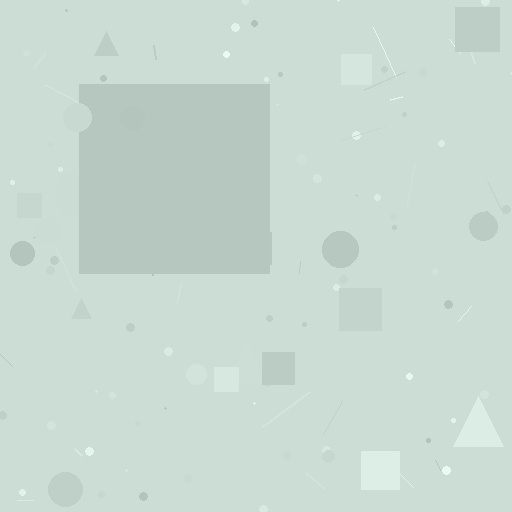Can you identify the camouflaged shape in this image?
The camouflaged shape is a square.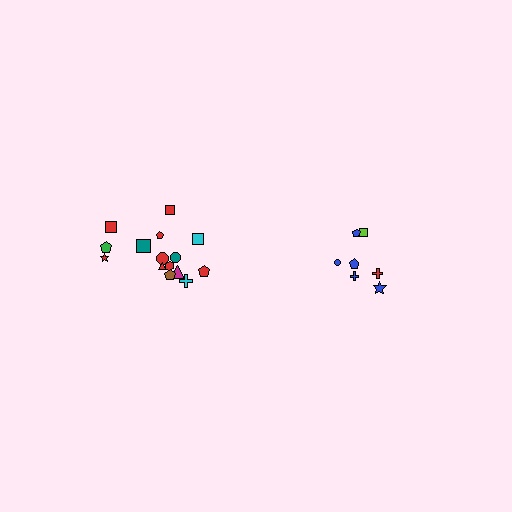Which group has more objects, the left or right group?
The left group.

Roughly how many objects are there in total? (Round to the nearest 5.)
Roughly 20 objects in total.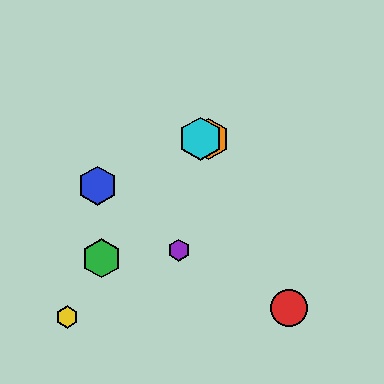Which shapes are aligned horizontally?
The orange hexagon, the cyan hexagon are aligned horizontally.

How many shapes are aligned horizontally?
2 shapes (the orange hexagon, the cyan hexagon) are aligned horizontally.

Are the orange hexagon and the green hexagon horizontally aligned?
No, the orange hexagon is at y≈139 and the green hexagon is at y≈258.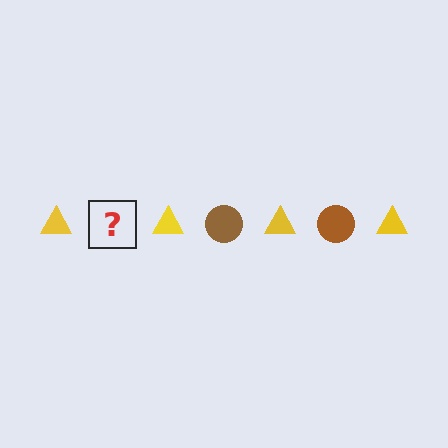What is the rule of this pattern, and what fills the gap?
The rule is that the pattern alternates between yellow triangle and brown circle. The gap should be filled with a brown circle.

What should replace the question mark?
The question mark should be replaced with a brown circle.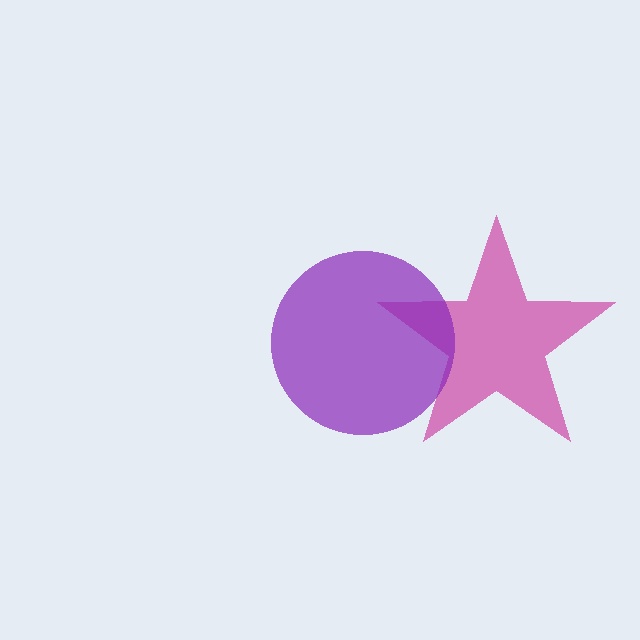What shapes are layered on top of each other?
The layered shapes are: a magenta star, a purple circle.